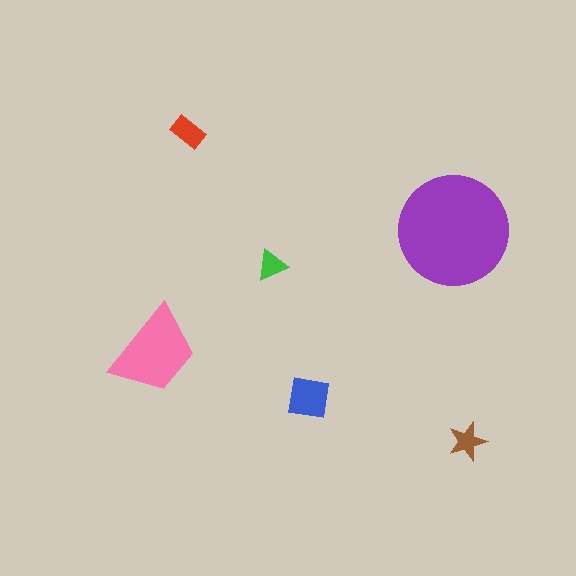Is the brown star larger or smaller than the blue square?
Smaller.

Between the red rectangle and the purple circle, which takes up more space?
The purple circle.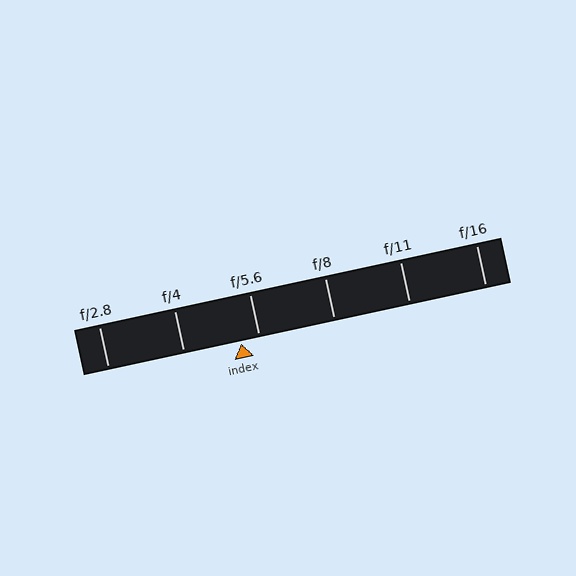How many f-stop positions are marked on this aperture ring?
There are 6 f-stop positions marked.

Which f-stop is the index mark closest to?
The index mark is closest to f/5.6.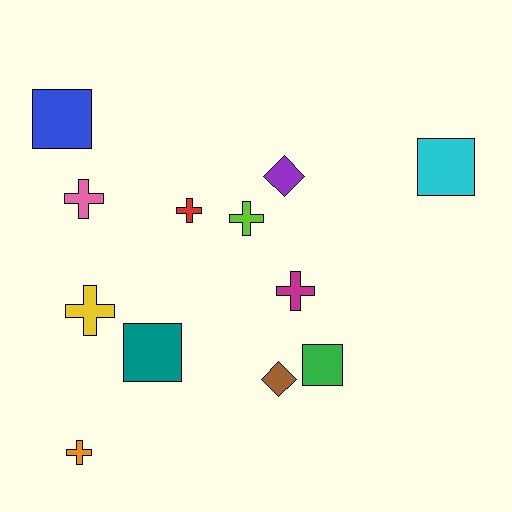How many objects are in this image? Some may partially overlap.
There are 12 objects.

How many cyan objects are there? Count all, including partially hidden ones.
There is 1 cyan object.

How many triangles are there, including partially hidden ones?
There are no triangles.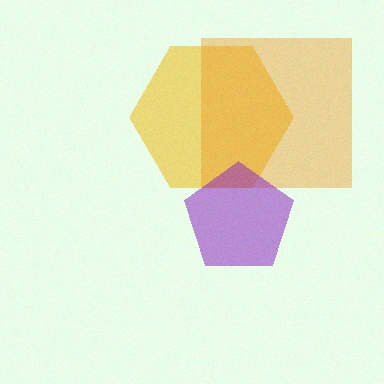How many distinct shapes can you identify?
There are 3 distinct shapes: a yellow hexagon, an orange square, a purple pentagon.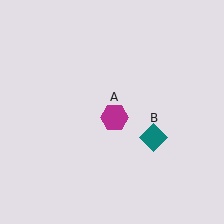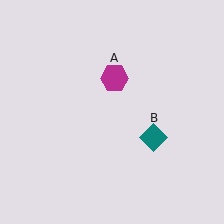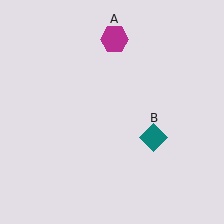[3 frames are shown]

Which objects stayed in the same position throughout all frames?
Teal diamond (object B) remained stationary.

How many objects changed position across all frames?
1 object changed position: magenta hexagon (object A).